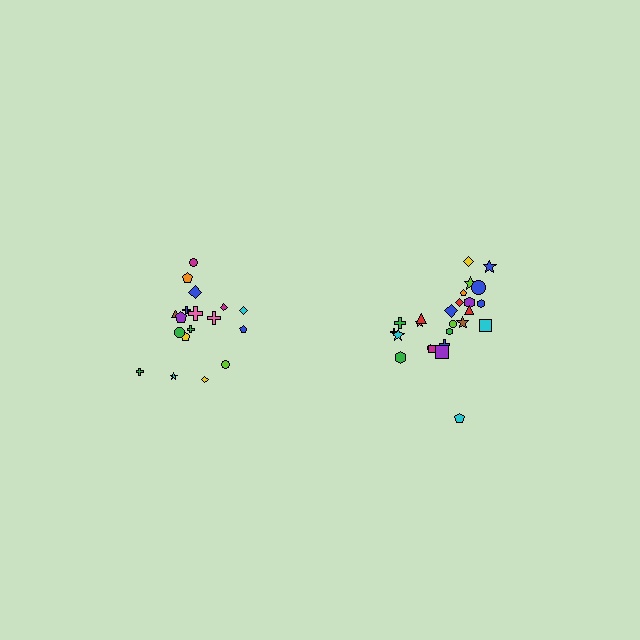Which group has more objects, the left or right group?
The right group.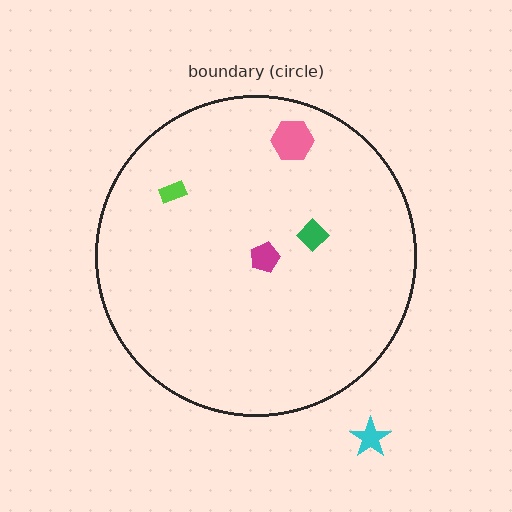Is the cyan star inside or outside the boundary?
Outside.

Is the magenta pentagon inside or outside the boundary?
Inside.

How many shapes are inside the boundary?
4 inside, 1 outside.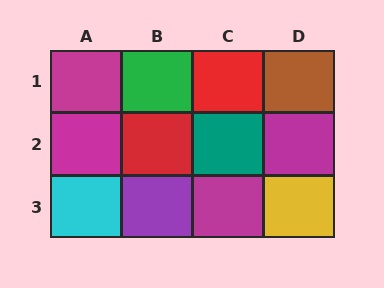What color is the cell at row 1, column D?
Brown.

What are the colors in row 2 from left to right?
Magenta, red, teal, magenta.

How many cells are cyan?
1 cell is cyan.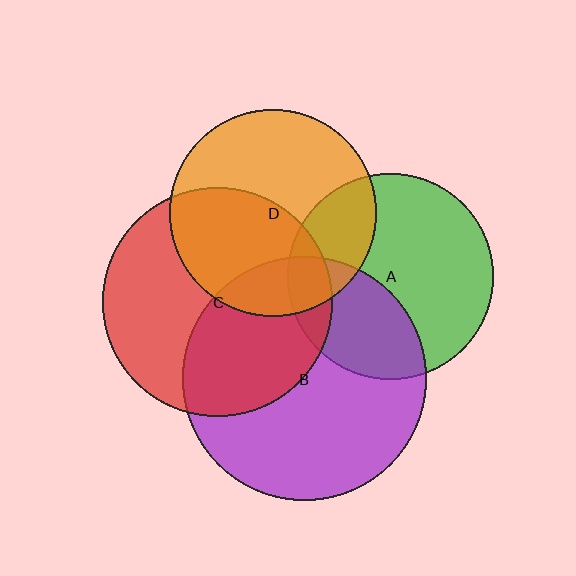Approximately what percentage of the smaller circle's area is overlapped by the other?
Approximately 25%.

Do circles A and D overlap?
Yes.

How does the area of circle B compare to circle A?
Approximately 1.4 times.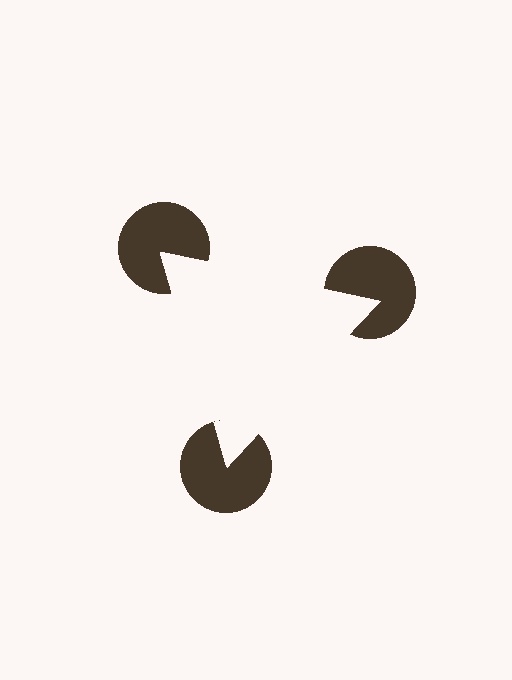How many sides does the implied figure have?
3 sides.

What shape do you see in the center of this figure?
An illusory triangle — its edges are inferred from the aligned wedge cuts in the pac-man discs, not physically drawn.